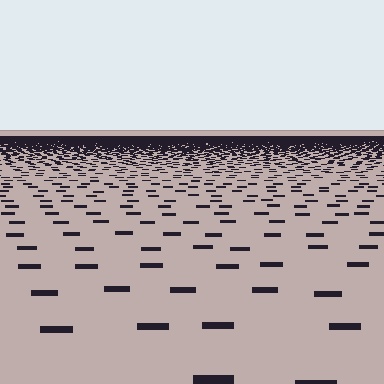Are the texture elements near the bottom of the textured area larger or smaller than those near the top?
Larger. Near the bottom, elements are closer to the viewer and appear at a bigger on-screen size.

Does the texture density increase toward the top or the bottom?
Density increases toward the top.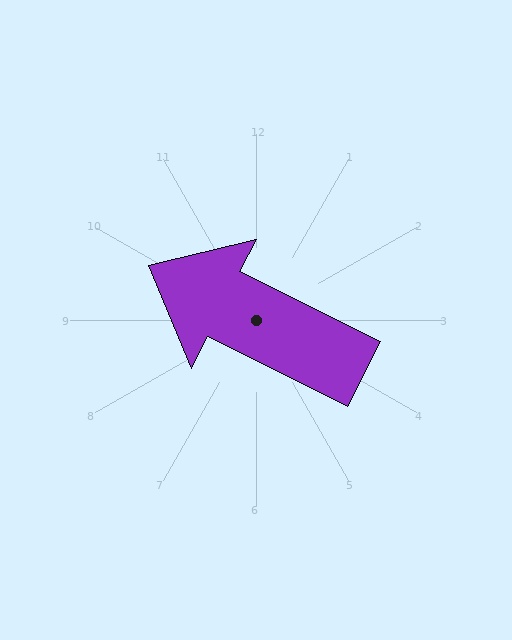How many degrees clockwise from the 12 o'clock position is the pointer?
Approximately 297 degrees.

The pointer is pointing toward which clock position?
Roughly 10 o'clock.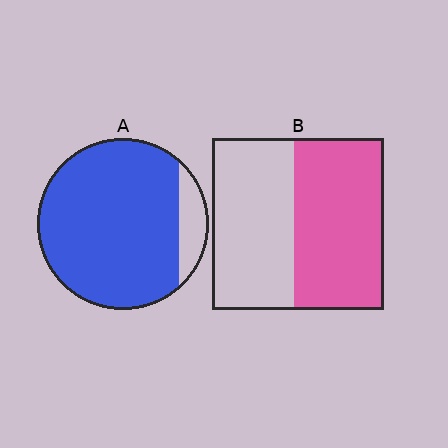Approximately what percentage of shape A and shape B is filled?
A is approximately 90% and B is approximately 50%.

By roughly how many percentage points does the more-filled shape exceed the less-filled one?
By roughly 35 percentage points (A over B).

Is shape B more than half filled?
Roughly half.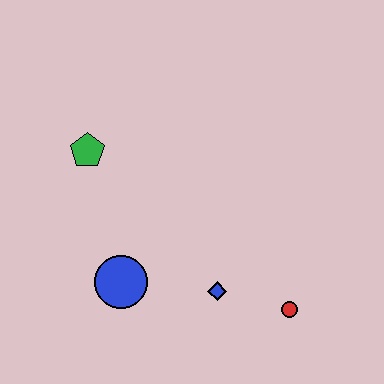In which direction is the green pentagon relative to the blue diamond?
The green pentagon is above the blue diamond.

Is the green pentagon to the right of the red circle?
No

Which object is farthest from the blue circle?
The red circle is farthest from the blue circle.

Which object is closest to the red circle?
The blue diamond is closest to the red circle.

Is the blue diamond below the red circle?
No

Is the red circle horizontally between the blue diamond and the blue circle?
No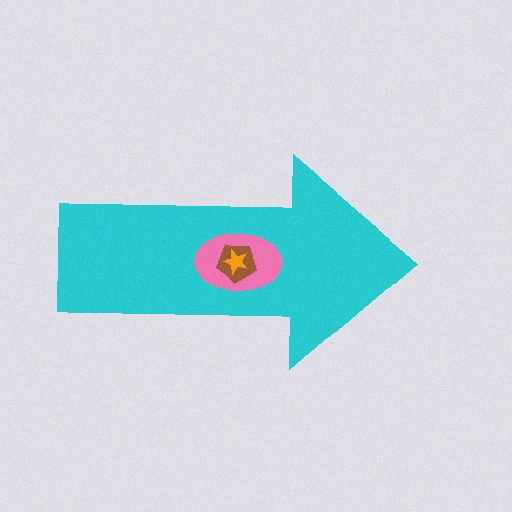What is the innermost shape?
The orange star.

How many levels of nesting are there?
4.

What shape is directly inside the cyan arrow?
The pink ellipse.